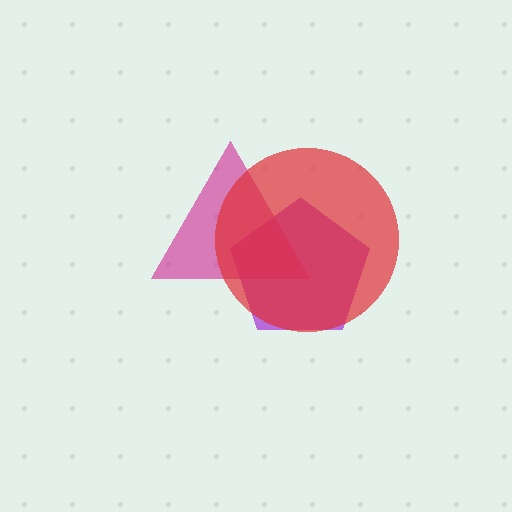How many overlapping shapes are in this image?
There are 3 overlapping shapes in the image.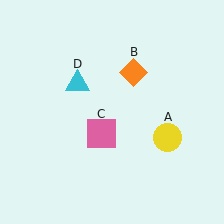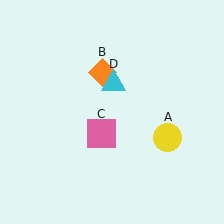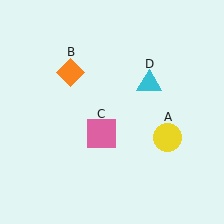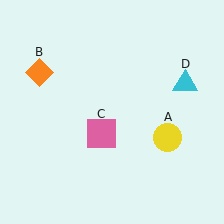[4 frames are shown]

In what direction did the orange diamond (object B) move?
The orange diamond (object B) moved left.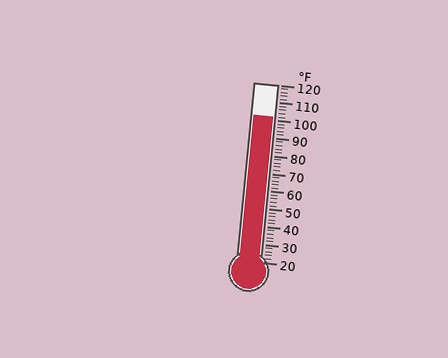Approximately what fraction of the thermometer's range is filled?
The thermometer is filled to approximately 80% of its range.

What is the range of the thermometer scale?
The thermometer scale ranges from 20°F to 120°F.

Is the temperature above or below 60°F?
The temperature is above 60°F.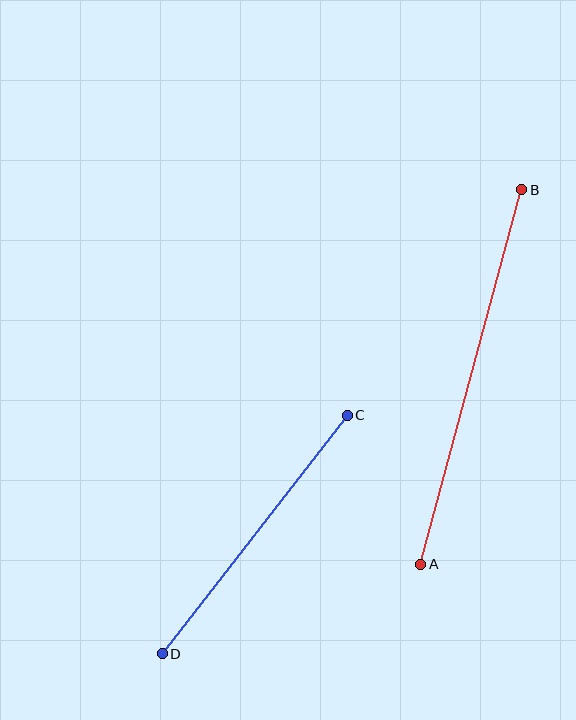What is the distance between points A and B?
The distance is approximately 388 pixels.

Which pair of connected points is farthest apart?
Points A and B are farthest apart.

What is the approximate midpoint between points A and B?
The midpoint is at approximately (471, 377) pixels.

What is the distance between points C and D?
The distance is approximately 302 pixels.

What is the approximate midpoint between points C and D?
The midpoint is at approximately (255, 534) pixels.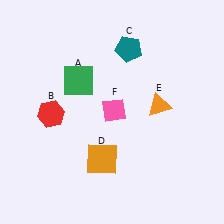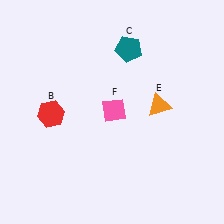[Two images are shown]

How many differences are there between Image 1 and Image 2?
There are 2 differences between the two images.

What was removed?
The orange square (D), the green square (A) were removed in Image 2.